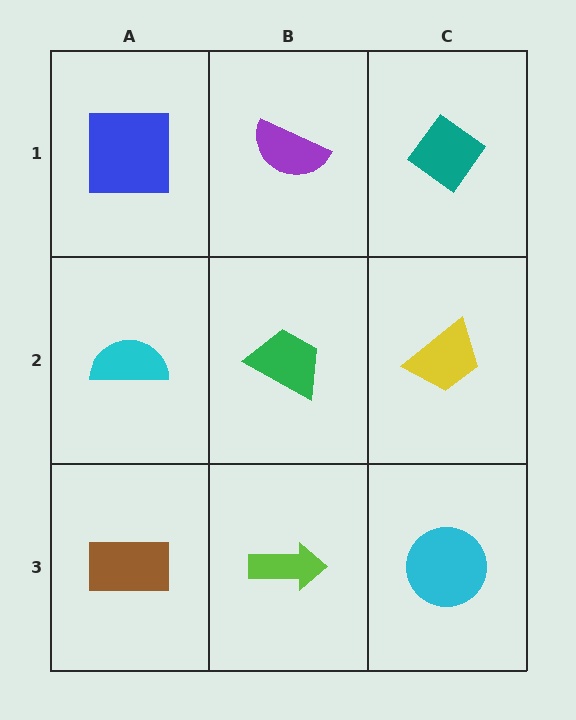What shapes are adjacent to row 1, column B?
A green trapezoid (row 2, column B), a blue square (row 1, column A), a teal diamond (row 1, column C).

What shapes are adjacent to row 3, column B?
A green trapezoid (row 2, column B), a brown rectangle (row 3, column A), a cyan circle (row 3, column C).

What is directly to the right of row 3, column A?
A lime arrow.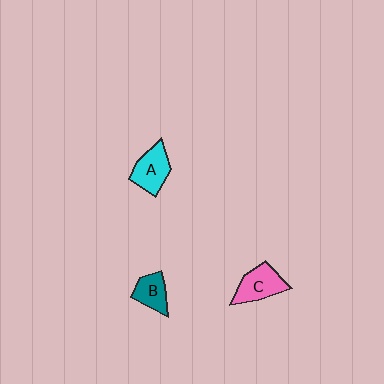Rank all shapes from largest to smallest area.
From largest to smallest: C (pink), A (cyan), B (teal).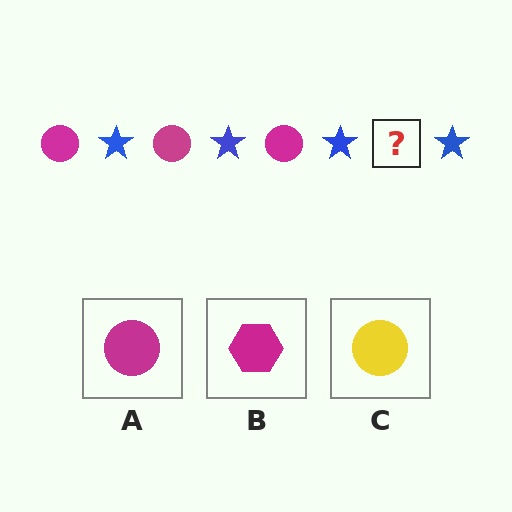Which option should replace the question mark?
Option A.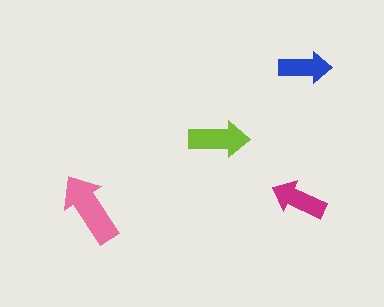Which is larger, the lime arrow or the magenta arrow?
The lime one.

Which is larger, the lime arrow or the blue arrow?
The lime one.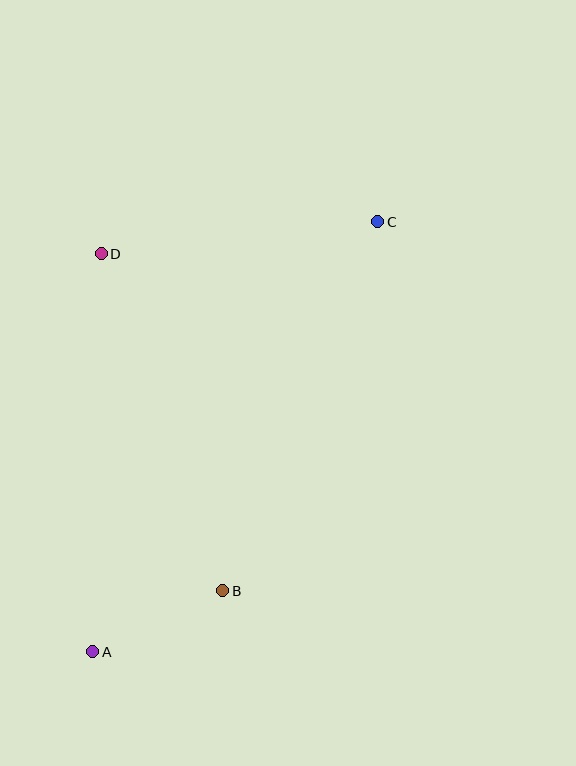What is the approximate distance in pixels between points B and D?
The distance between B and D is approximately 358 pixels.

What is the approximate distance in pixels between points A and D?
The distance between A and D is approximately 398 pixels.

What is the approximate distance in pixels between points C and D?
The distance between C and D is approximately 279 pixels.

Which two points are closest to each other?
Points A and B are closest to each other.